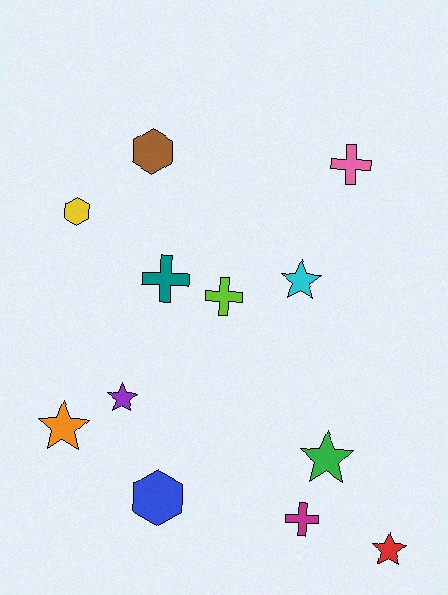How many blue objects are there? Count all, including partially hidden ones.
There is 1 blue object.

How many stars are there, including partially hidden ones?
There are 5 stars.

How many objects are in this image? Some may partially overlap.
There are 12 objects.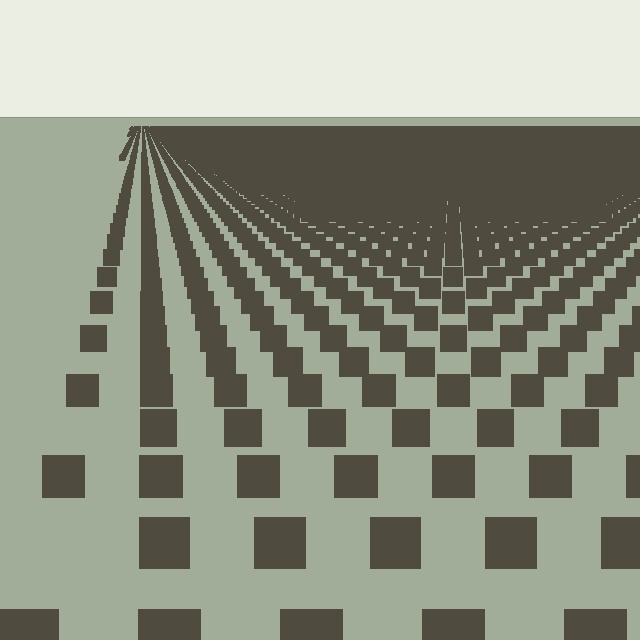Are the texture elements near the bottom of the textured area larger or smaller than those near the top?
Larger. Near the bottom, elements are closer to the viewer and appear at a bigger on-screen size.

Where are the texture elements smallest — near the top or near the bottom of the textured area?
Near the top.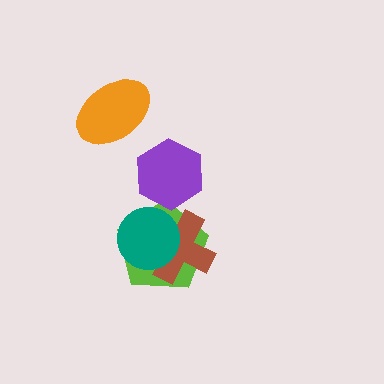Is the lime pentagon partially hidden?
Yes, it is partially covered by another shape.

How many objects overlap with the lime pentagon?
3 objects overlap with the lime pentagon.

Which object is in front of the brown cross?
The teal circle is in front of the brown cross.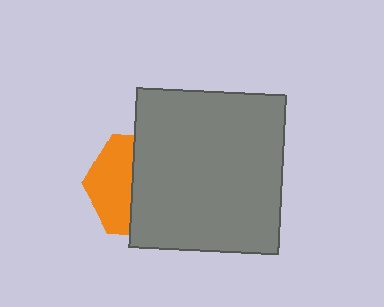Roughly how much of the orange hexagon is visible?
A small part of it is visible (roughly 42%).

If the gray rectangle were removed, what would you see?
You would see the complete orange hexagon.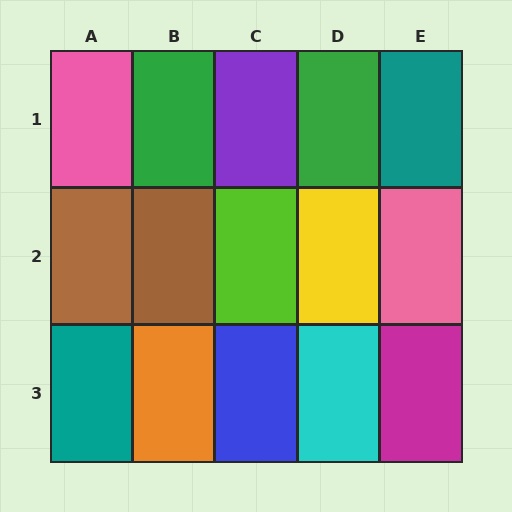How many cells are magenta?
1 cell is magenta.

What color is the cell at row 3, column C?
Blue.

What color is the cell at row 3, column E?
Magenta.